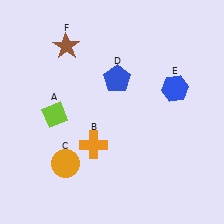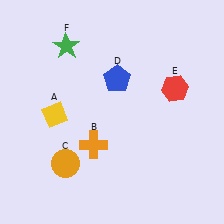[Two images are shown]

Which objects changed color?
A changed from lime to yellow. E changed from blue to red. F changed from brown to green.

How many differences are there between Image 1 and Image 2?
There are 3 differences between the two images.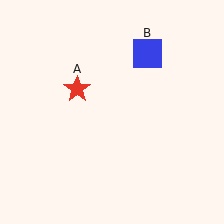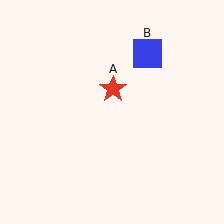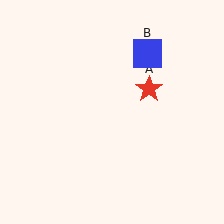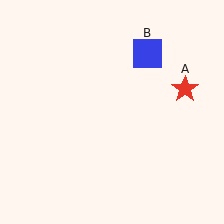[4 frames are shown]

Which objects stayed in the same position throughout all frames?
Blue square (object B) remained stationary.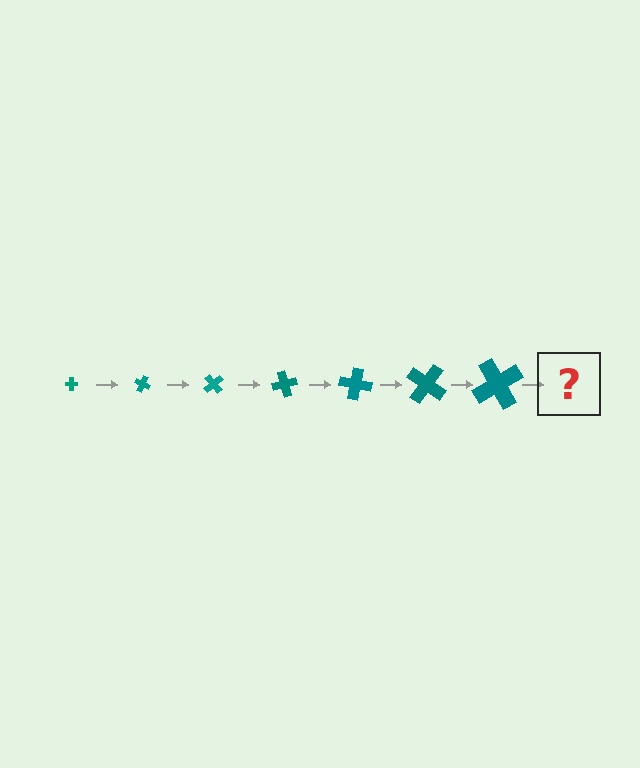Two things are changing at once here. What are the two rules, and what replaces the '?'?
The two rules are that the cross grows larger each step and it rotates 25 degrees each step. The '?' should be a cross, larger than the previous one and rotated 175 degrees from the start.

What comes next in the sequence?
The next element should be a cross, larger than the previous one and rotated 175 degrees from the start.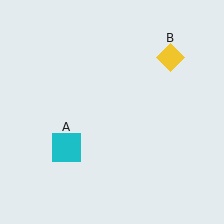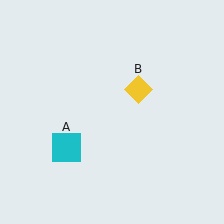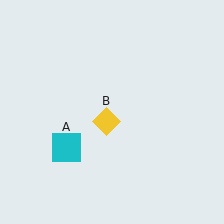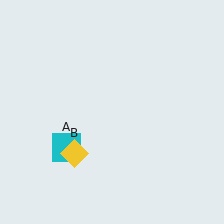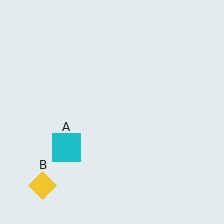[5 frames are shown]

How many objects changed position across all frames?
1 object changed position: yellow diamond (object B).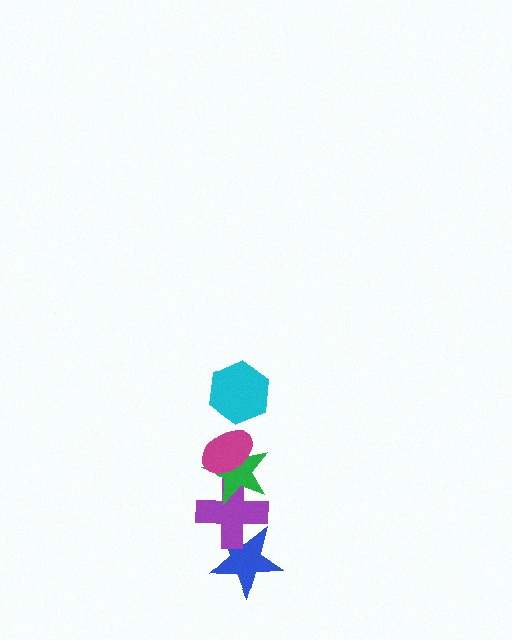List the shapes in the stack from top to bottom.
From top to bottom: the cyan hexagon, the magenta ellipse, the green star, the purple cross, the blue star.